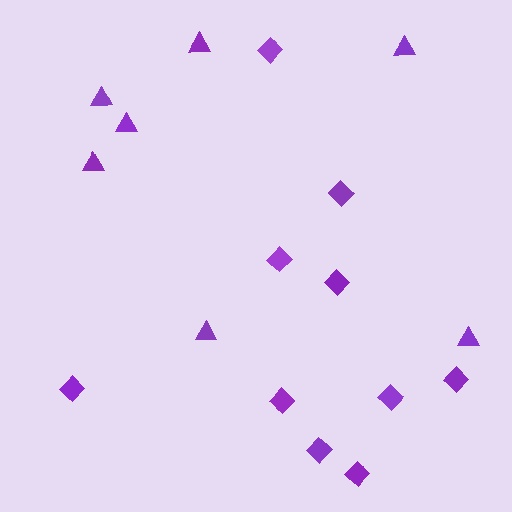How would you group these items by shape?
There are 2 groups: one group of triangles (7) and one group of diamonds (10).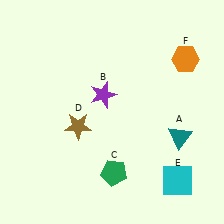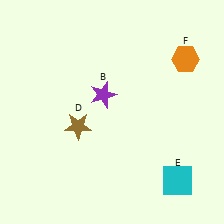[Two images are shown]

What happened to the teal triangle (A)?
The teal triangle (A) was removed in Image 2. It was in the bottom-right area of Image 1.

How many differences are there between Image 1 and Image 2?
There are 2 differences between the two images.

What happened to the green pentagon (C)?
The green pentagon (C) was removed in Image 2. It was in the bottom-right area of Image 1.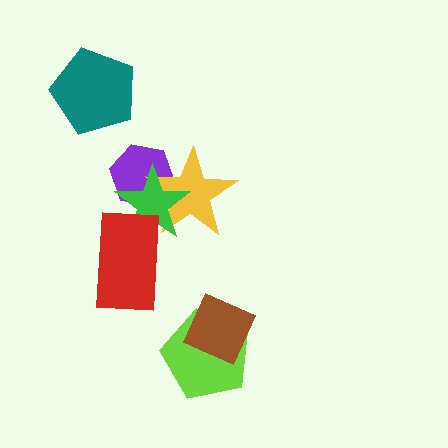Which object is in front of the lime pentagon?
The brown square is in front of the lime pentagon.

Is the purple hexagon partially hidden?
Yes, it is partially covered by another shape.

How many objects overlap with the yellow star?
2 objects overlap with the yellow star.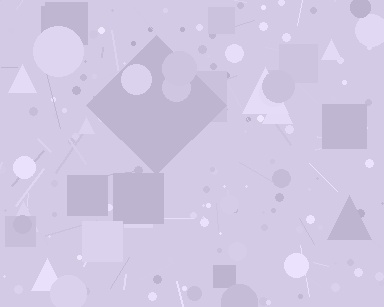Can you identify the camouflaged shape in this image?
The camouflaged shape is a diamond.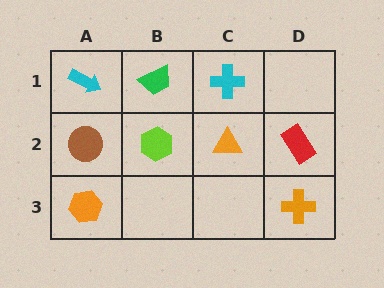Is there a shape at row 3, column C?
No, that cell is empty.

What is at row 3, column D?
An orange cross.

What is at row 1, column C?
A cyan cross.